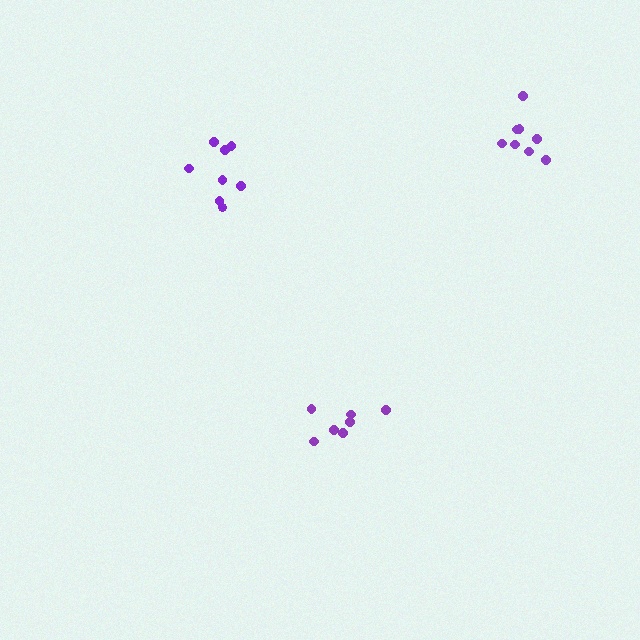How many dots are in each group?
Group 1: 8 dots, Group 2: 8 dots, Group 3: 8 dots (24 total).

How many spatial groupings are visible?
There are 3 spatial groupings.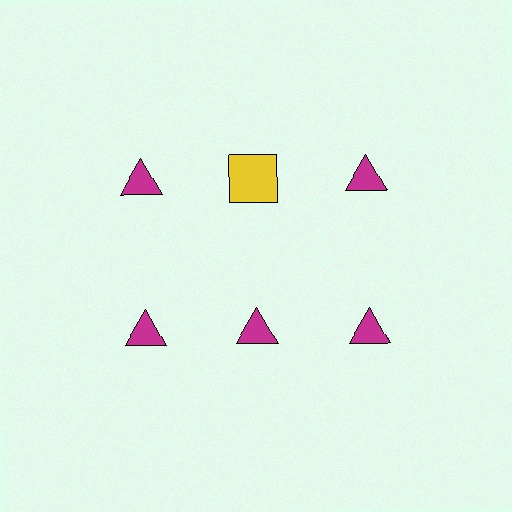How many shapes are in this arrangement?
There are 6 shapes arranged in a grid pattern.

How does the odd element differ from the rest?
It differs in both color (yellow instead of magenta) and shape (square instead of triangle).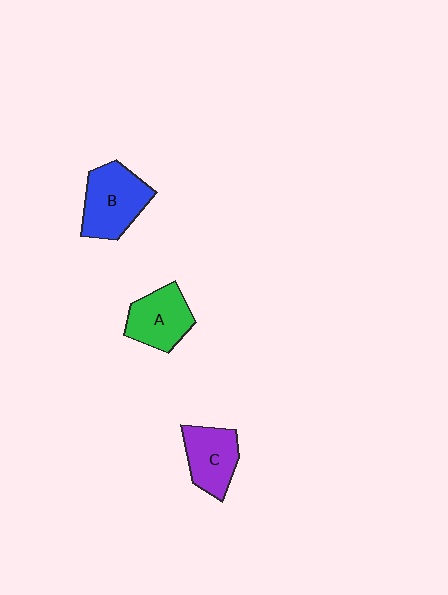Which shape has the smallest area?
Shape C (purple).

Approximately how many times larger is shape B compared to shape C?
Approximately 1.3 times.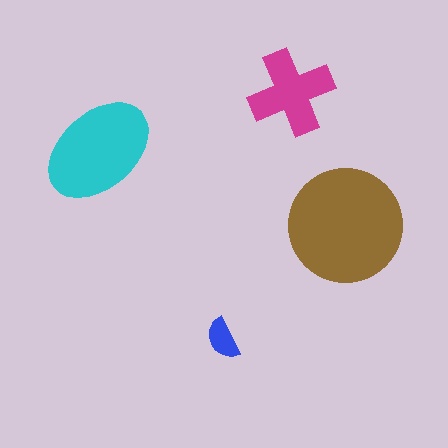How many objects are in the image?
There are 4 objects in the image.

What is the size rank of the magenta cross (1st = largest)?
3rd.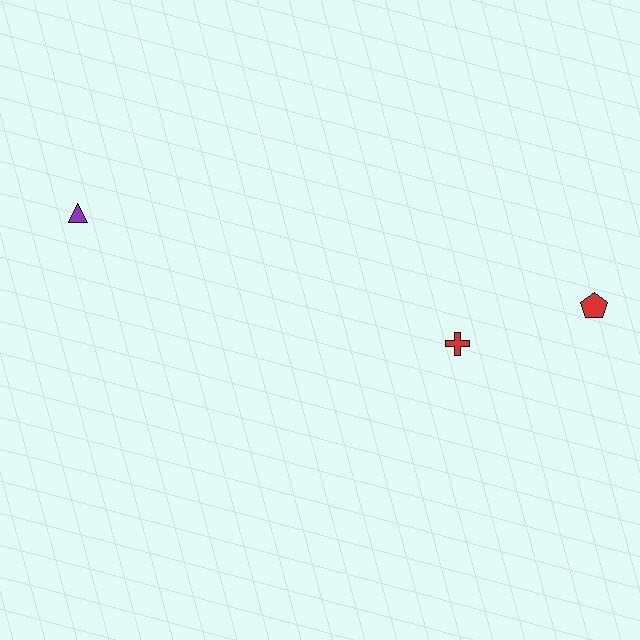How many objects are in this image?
There are 3 objects.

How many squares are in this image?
There are no squares.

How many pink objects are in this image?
There are no pink objects.